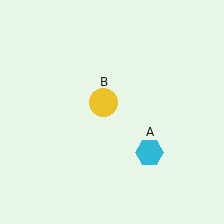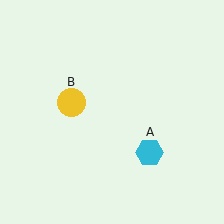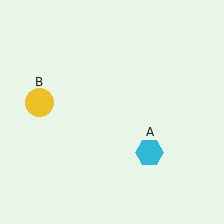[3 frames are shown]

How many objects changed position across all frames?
1 object changed position: yellow circle (object B).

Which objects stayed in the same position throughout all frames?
Cyan hexagon (object A) remained stationary.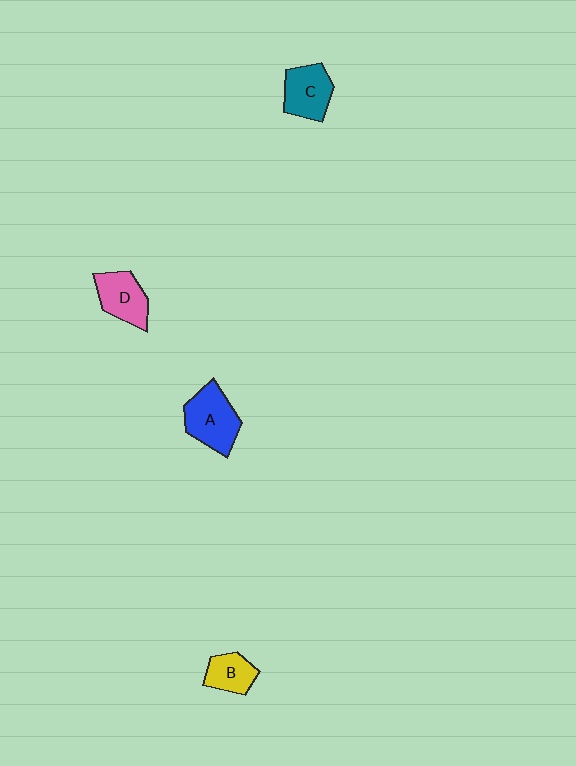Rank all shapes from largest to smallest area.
From largest to smallest: A (blue), C (teal), D (pink), B (yellow).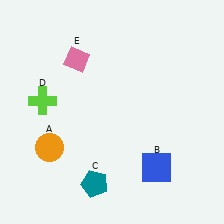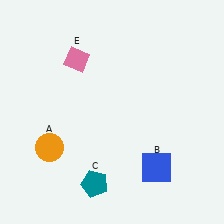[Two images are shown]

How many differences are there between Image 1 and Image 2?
There is 1 difference between the two images.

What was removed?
The lime cross (D) was removed in Image 2.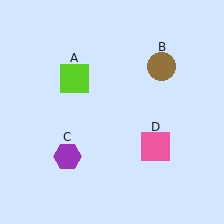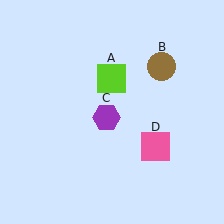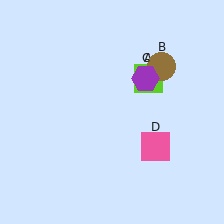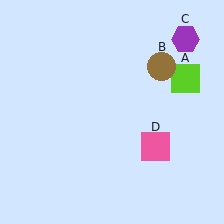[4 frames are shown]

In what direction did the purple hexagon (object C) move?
The purple hexagon (object C) moved up and to the right.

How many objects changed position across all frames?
2 objects changed position: lime square (object A), purple hexagon (object C).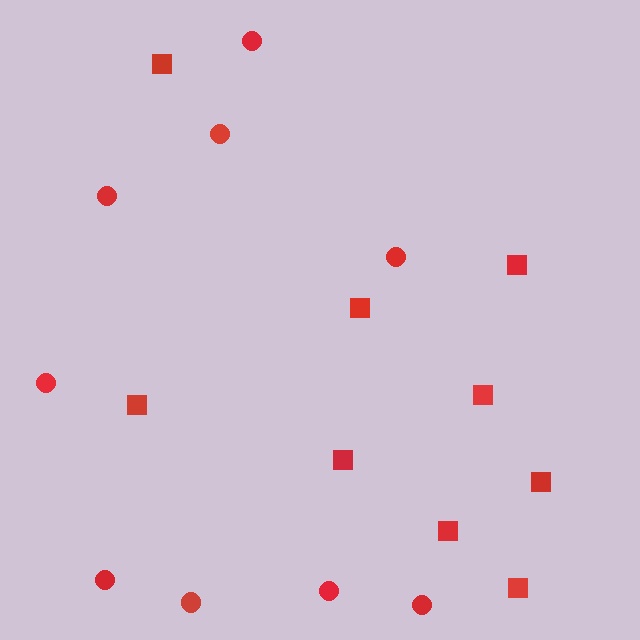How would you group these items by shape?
There are 2 groups: one group of circles (9) and one group of squares (9).